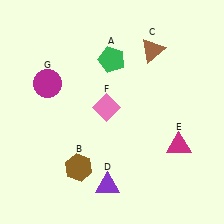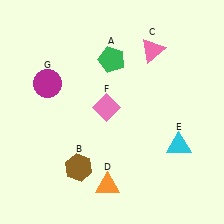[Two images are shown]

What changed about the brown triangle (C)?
In Image 1, C is brown. In Image 2, it changed to pink.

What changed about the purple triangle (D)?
In Image 1, D is purple. In Image 2, it changed to orange.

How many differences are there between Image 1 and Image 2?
There are 3 differences between the two images.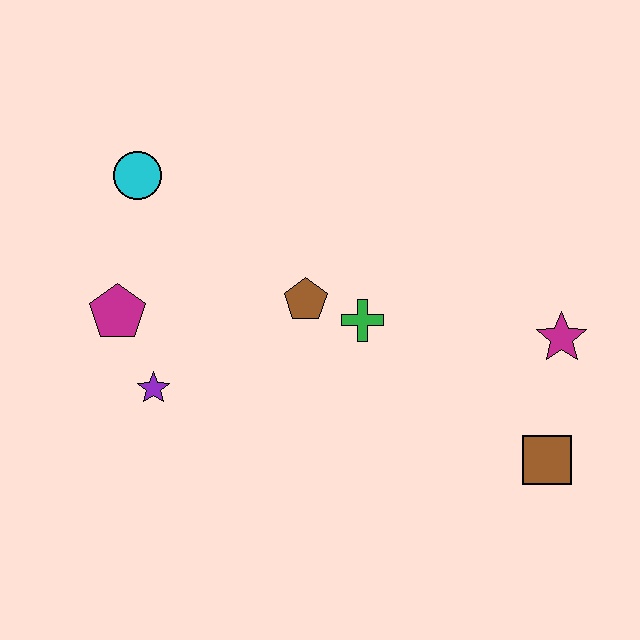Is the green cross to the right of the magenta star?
No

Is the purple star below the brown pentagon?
Yes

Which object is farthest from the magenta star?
The cyan circle is farthest from the magenta star.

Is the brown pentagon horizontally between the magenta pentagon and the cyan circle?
No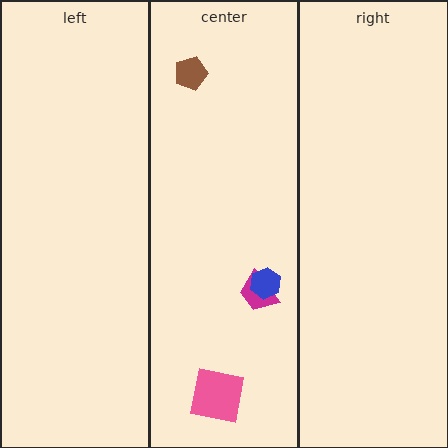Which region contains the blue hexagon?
The center region.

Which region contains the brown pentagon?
The center region.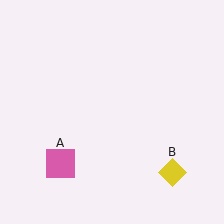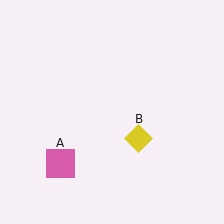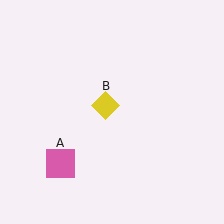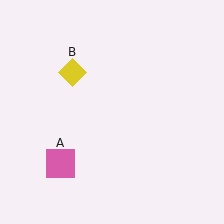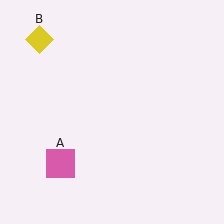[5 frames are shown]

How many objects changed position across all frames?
1 object changed position: yellow diamond (object B).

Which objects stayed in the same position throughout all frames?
Pink square (object A) remained stationary.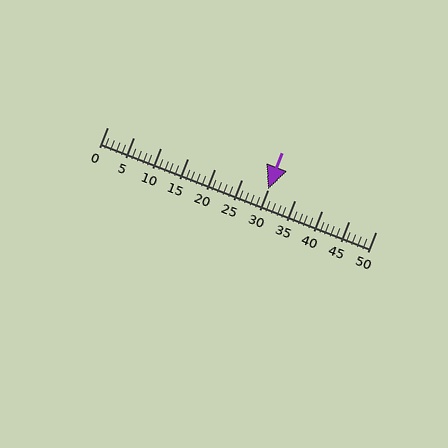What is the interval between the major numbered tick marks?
The major tick marks are spaced 5 units apart.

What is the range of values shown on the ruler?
The ruler shows values from 0 to 50.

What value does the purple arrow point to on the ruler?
The purple arrow points to approximately 30.